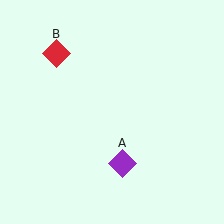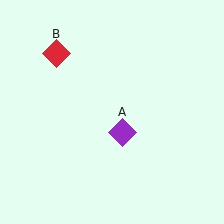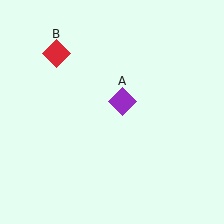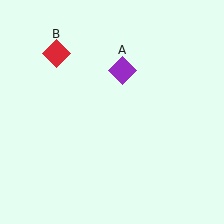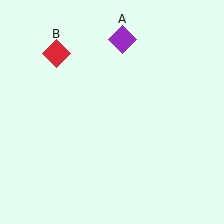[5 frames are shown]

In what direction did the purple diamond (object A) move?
The purple diamond (object A) moved up.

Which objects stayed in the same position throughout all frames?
Red diamond (object B) remained stationary.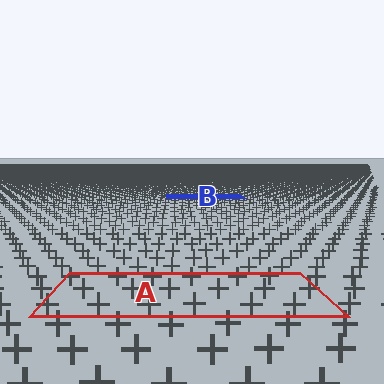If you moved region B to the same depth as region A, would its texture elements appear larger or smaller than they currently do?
They would appear larger. At a closer depth, the same texture elements are projected at a bigger on-screen size.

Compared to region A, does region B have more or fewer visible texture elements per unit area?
Region B has more texture elements per unit area — they are packed more densely because it is farther away.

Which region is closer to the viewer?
Region A is closer. The texture elements there are larger and more spread out.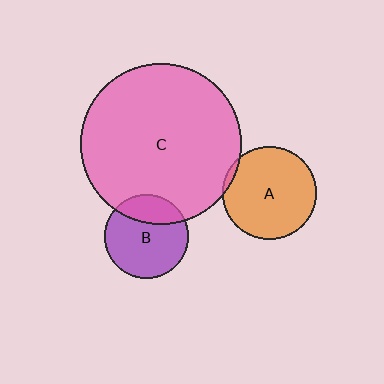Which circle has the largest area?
Circle C (pink).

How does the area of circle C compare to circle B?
Approximately 3.7 times.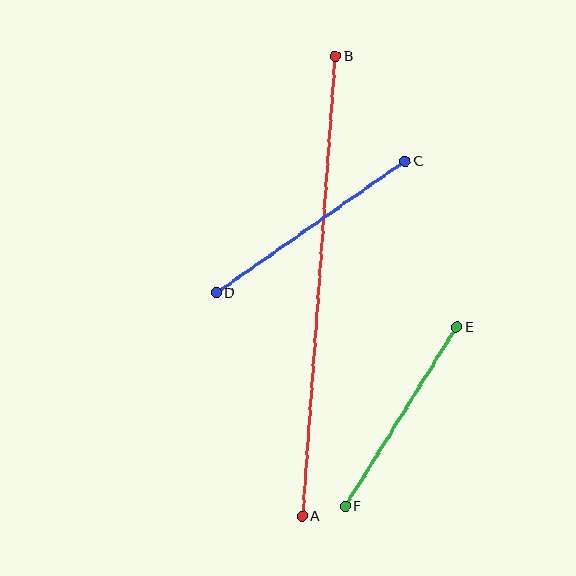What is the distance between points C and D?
The distance is approximately 230 pixels.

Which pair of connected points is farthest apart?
Points A and B are farthest apart.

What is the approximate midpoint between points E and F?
The midpoint is at approximately (401, 417) pixels.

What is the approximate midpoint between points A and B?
The midpoint is at approximately (319, 286) pixels.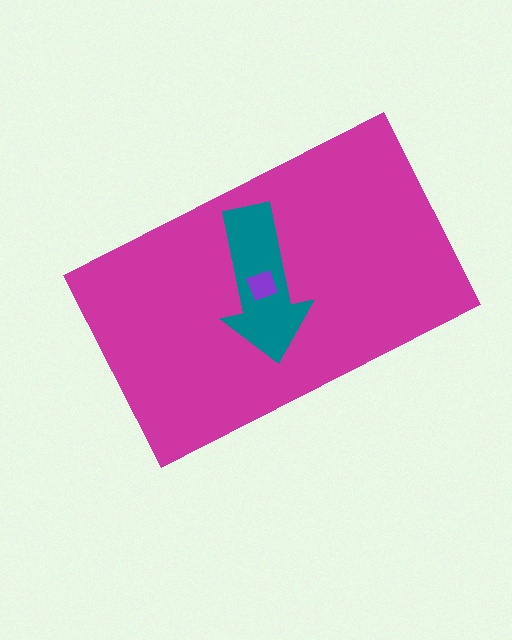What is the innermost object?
The purple diamond.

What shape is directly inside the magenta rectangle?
The teal arrow.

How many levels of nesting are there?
3.